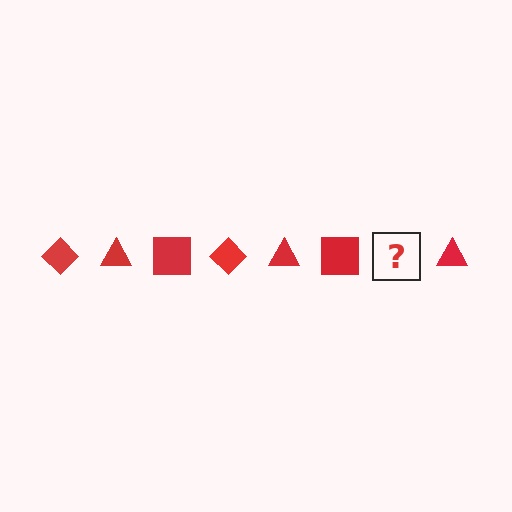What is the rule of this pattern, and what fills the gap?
The rule is that the pattern cycles through diamond, triangle, square shapes in red. The gap should be filled with a red diamond.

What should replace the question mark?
The question mark should be replaced with a red diamond.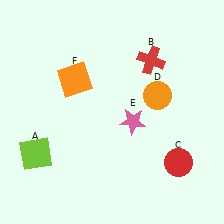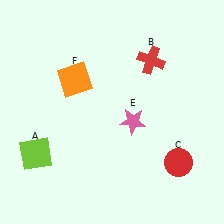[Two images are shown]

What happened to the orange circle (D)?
The orange circle (D) was removed in Image 2. It was in the top-right area of Image 1.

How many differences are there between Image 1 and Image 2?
There is 1 difference between the two images.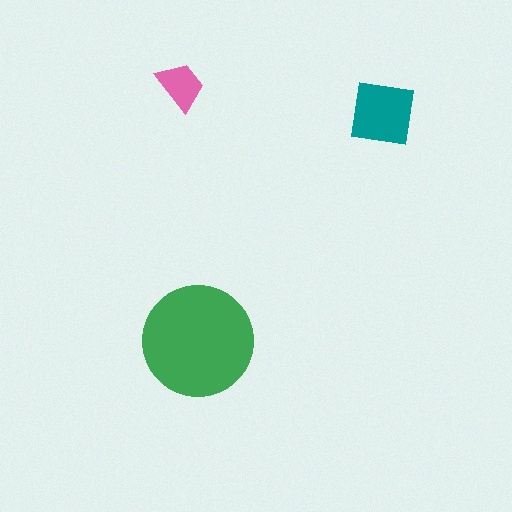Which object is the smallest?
The pink trapezoid.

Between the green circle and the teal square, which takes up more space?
The green circle.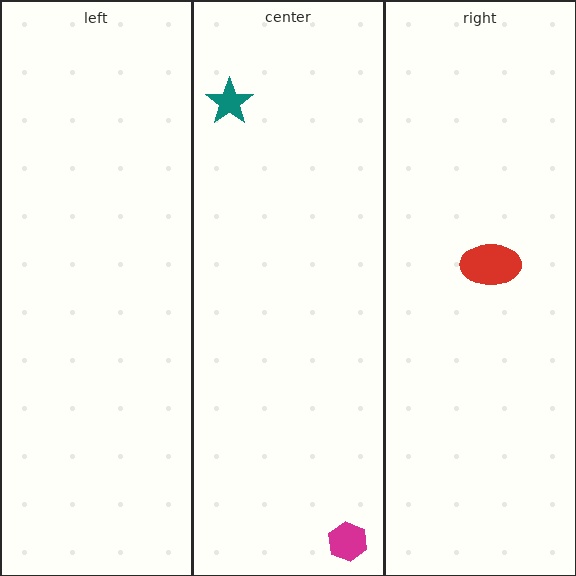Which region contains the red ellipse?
The right region.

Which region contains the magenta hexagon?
The center region.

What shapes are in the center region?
The teal star, the magenta hexagon.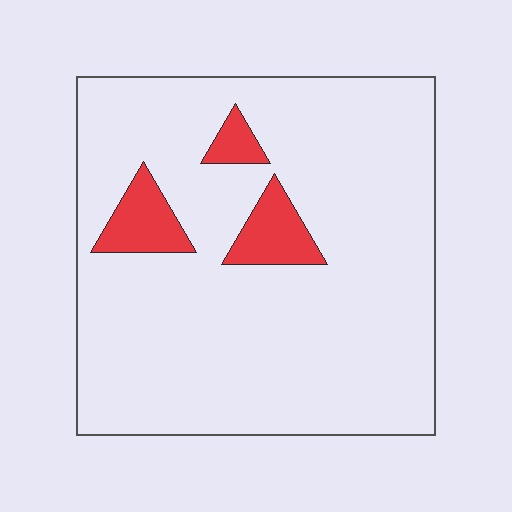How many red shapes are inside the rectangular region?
3.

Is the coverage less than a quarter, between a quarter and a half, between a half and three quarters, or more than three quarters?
Less than a quarter.